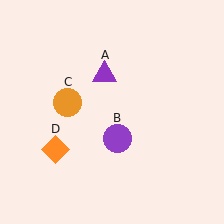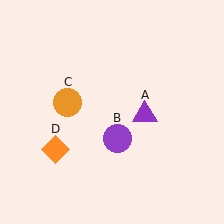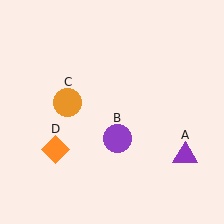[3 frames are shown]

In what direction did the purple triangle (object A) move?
The purple triangle (object A) moved down and to the right.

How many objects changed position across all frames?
1 object changed position: purple triangle (object A).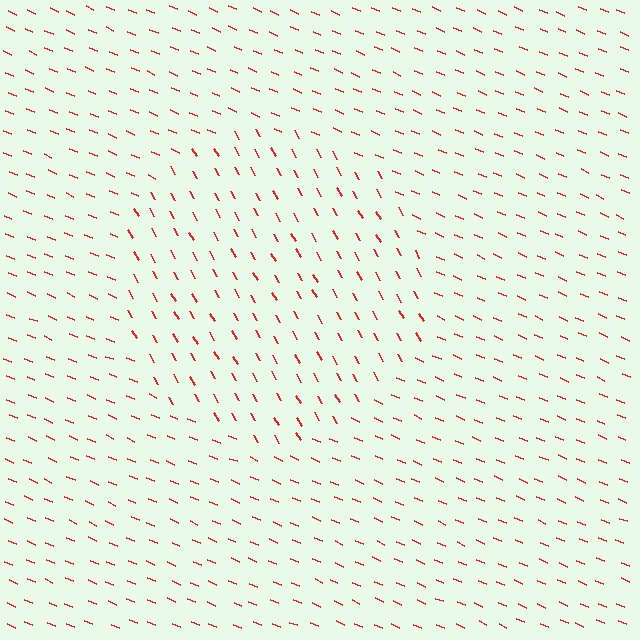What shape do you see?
I see a circle.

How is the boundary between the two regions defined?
The boundary is defined purely by a change in line orientation (approximately 38 degrees difference). All lines are the same color and thickness.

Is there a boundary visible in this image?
Yes, there is a texture boundary formed by a change in line orientation.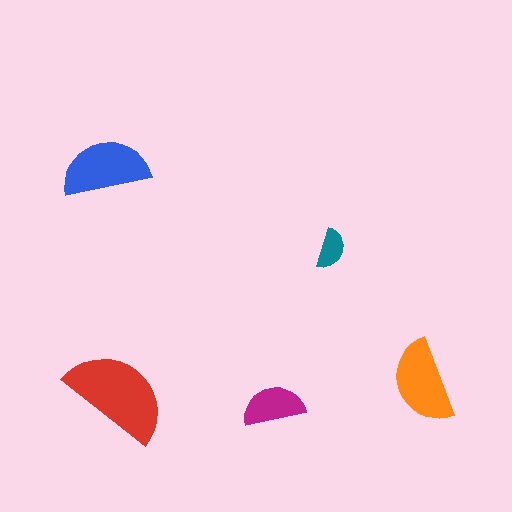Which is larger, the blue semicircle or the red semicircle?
The red one.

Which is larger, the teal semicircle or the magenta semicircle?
The magenta one.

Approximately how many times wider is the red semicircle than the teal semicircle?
About 2.5 times wider.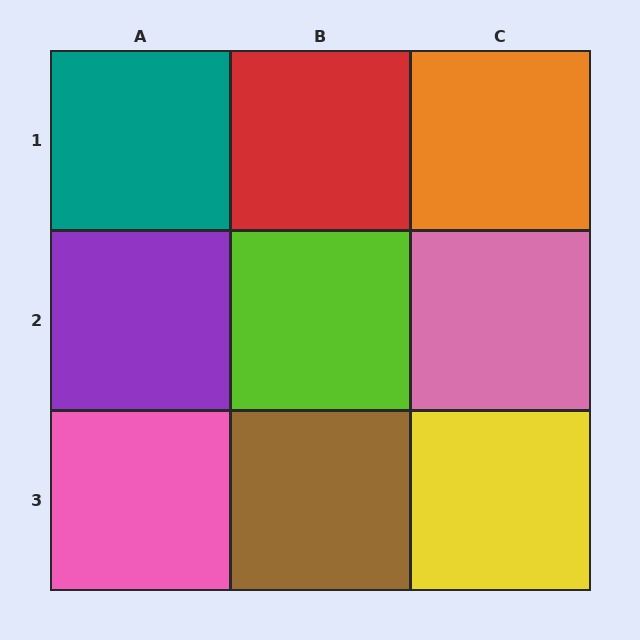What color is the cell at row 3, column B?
Brown.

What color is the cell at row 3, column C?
Yellow.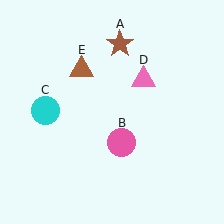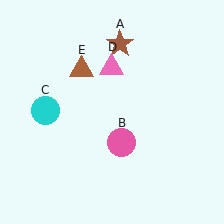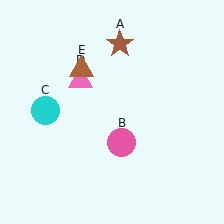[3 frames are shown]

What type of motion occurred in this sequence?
The pink triangle (object D) rotated counterclockwise around the center of the scene.